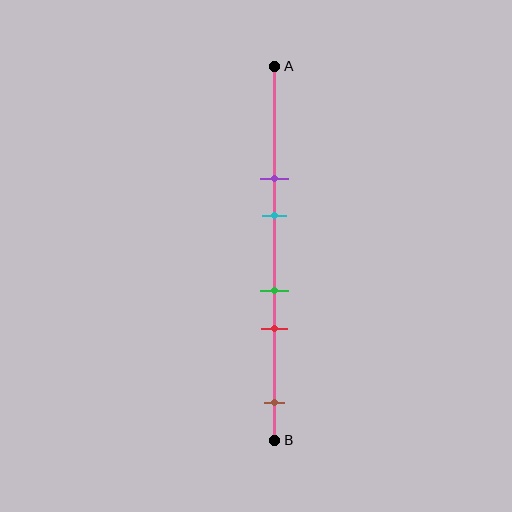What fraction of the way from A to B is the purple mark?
The purple mark is approximately 30% (0.3) of the way from A to B.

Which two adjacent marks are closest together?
The green and red marks are the closest adjacent pair.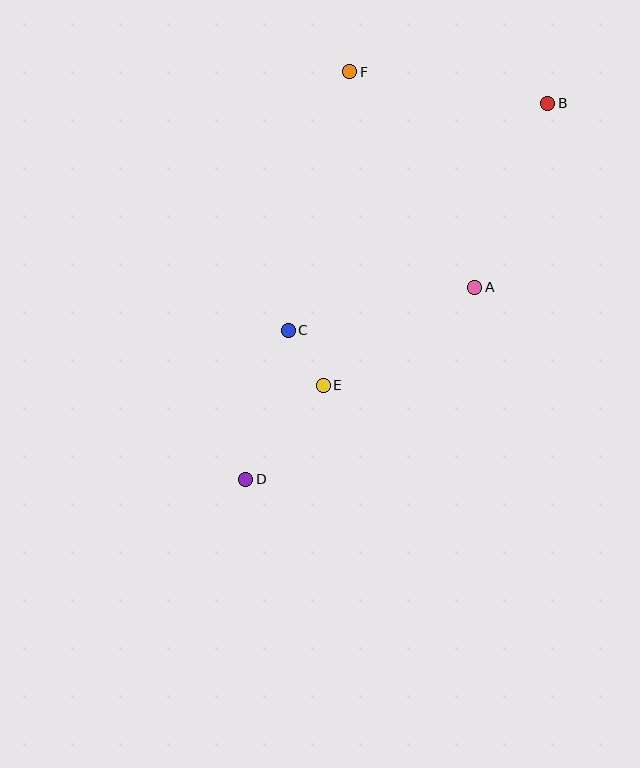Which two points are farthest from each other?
Points B and D are farthest from each other.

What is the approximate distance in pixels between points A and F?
The distance between A and F is approximately 250 pixels.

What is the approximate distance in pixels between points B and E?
The distance between B and E is approximately 360 pixels.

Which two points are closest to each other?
Points C and E are closest to each other.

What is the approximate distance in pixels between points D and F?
The distance between D and F is approximately 421 pixels.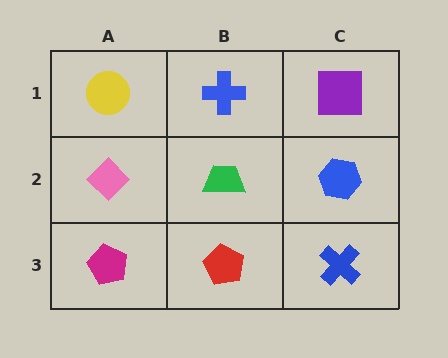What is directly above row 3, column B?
A green trapezoid.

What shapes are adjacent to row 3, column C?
A blue hexagon (row 2, column C), a red pentagon (row 3, column B).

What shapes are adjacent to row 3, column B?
A green trapezoid (row 2, column B), a magenta pentagon (row 3, column A), a blue cross (row 3, column C).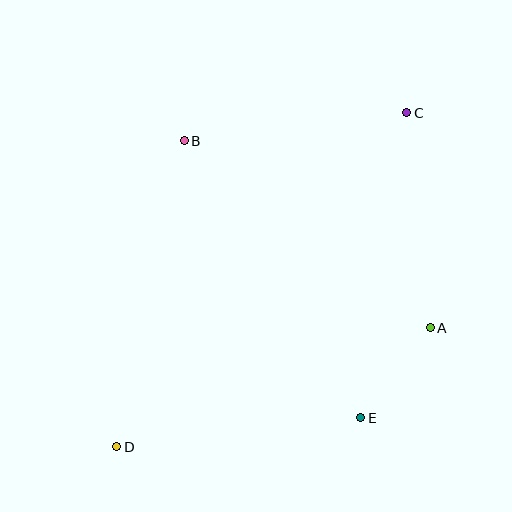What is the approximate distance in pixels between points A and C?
The distance between A and C is approximately 216 pixels.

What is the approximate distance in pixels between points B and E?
The distance between B and E is approximately 328 pixels.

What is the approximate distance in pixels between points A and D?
The distance between A and D is approximately 335 pixels.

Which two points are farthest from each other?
Points C and D are farthest from each other.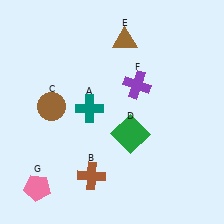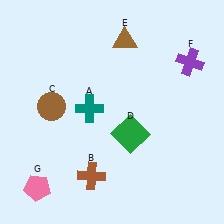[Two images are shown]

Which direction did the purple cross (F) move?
The purple cross (F) moved right.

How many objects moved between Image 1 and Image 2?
1 object moved between the two images.